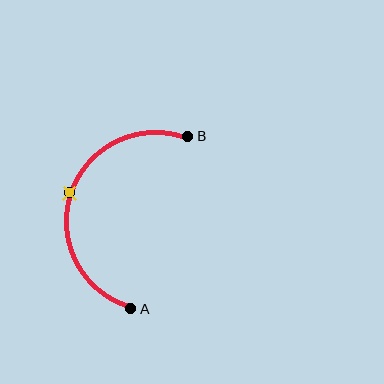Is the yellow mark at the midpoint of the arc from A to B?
Yes. The yellow mark lies on the arc at equal arc-length from both A and B — it is the arc midpoint.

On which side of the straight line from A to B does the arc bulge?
The arc bulges to the left of the straight line connecting A and B.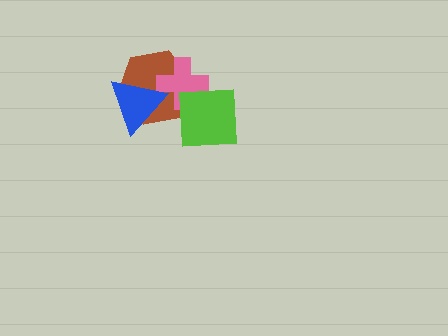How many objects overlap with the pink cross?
3 objects overlap with the pink cross.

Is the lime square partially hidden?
No, no other shape covers it.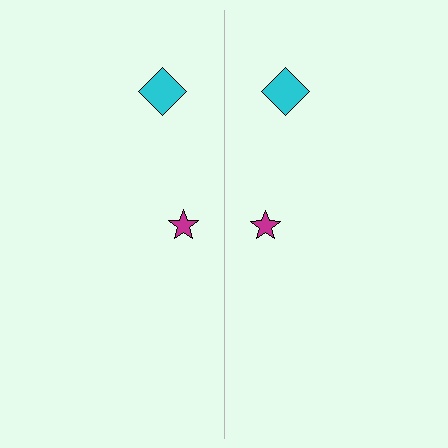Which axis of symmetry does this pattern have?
The pattern has a vertical axis of symmetry running through the center of the image.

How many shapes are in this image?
There are 4 shapes in this image.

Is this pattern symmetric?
Yes, this pattern has bilateral (reflection) symmetry.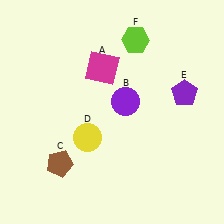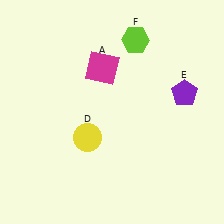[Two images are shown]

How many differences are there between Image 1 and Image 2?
There are 2 differences between the two images.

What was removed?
The brown pentagon (C), the purple circle (B) were removed in Image 2.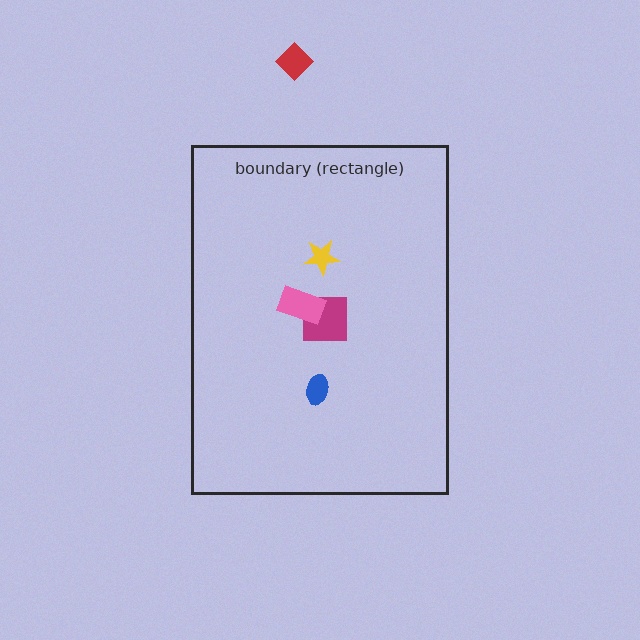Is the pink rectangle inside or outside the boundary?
Inside.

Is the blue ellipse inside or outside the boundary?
Inside.